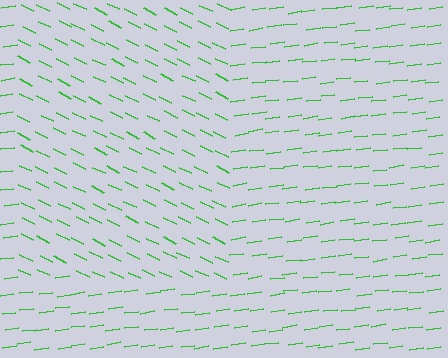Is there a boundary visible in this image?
Yes, there is a texture boundary formed by a change in line orientation.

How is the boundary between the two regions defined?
The boundary is defined purely by a change in line orientation (approximately 33 degrees difference). All lines are the same color and thickness.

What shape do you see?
I see a rectangle.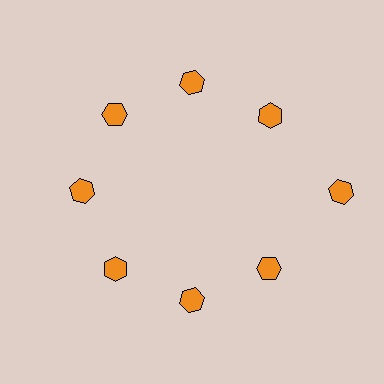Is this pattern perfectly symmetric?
No. The 8 orange hexagons are arranged in a ring, but one element near the 3 o'clock position is pushed outward from the center, breaking the 8-fold rotational symmetry.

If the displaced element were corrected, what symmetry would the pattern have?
It would have 8-fold rotational symmetry — the pattern would map onto itself every 45 degrees.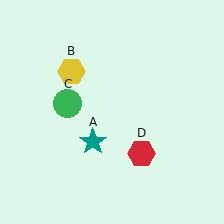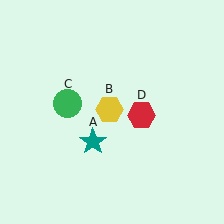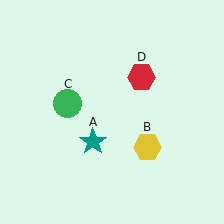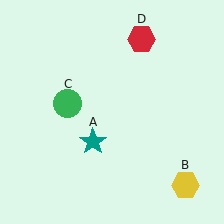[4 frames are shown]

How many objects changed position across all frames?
2 objects changed position: yellow hexagon (object B), red hexagon (object D).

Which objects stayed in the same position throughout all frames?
Teal star (object A) and green circle (object C) remained stationary.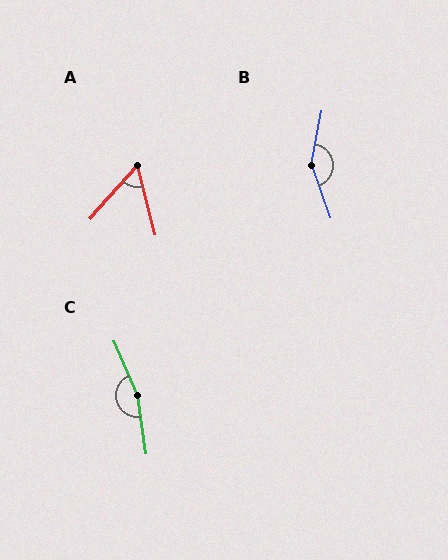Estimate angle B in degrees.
Approximately 149 degrees.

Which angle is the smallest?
A, at approximately 55 degrees.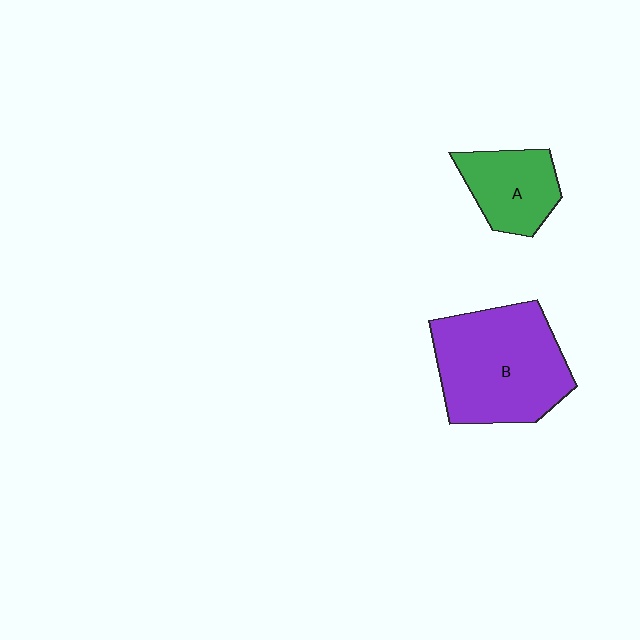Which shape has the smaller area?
Shape A (green).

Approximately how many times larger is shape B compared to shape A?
Approximately 2.0 times.